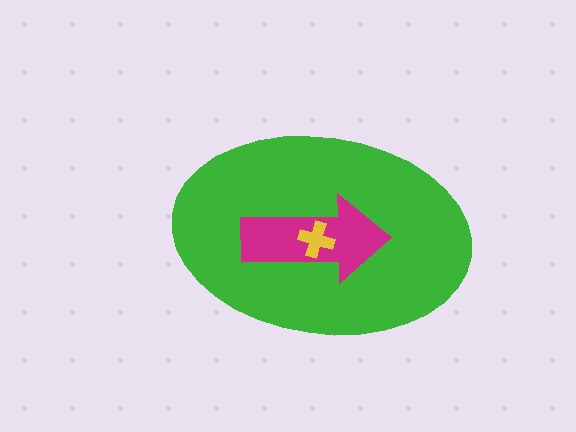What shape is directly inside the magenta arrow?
The yellow cross.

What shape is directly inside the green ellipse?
The magenta arrow.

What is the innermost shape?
The yellow cross.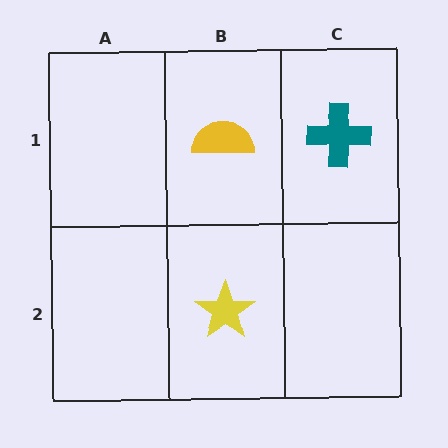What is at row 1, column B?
A yellow semicircle.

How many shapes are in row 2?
1 shape.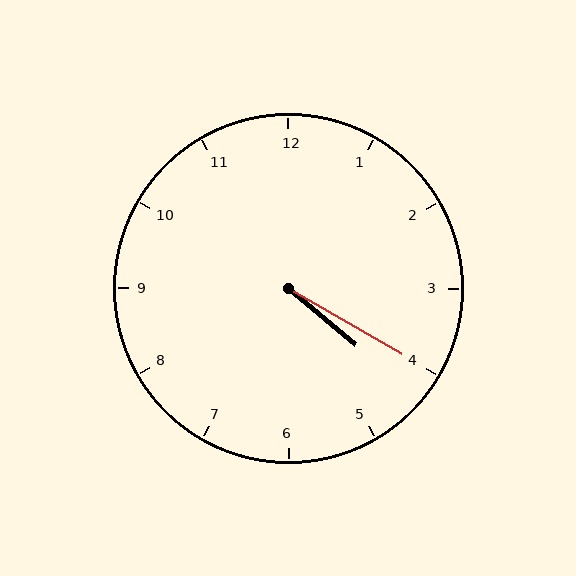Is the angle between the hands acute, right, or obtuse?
It is acute.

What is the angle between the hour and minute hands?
Approximately 10 degrees.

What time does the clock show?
4:20.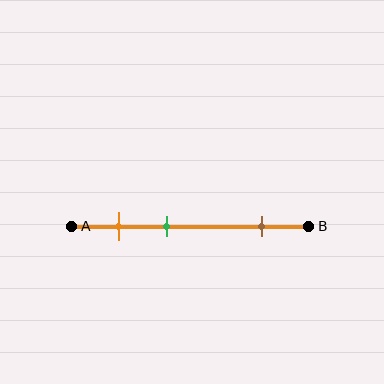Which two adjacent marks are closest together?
The orange and green marks are the closest adjacent pair.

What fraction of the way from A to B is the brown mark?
The brown mark is approximately 80% (0.8) of the way from A to B.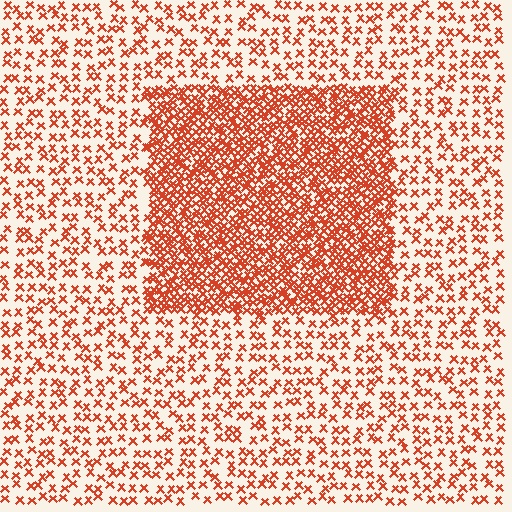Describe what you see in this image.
The image contains small red elements arranged at two different densities. A rectangle-shaped region is visible where the elements are more densely packed than the surrounding area.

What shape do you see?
I see a rectangle.